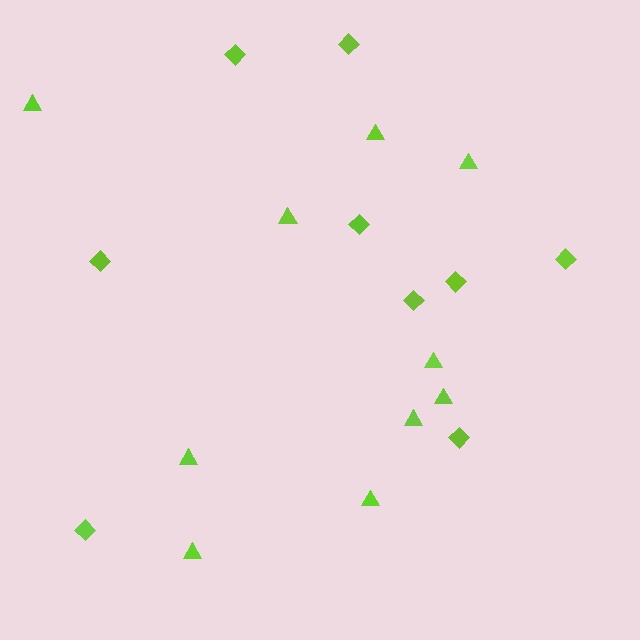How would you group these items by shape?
There are 2 groups: one group of triangles (10) and one group of diamonds (9).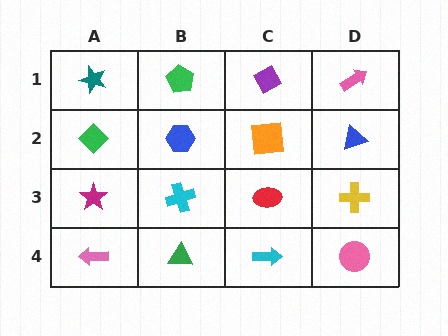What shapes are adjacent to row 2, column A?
A teal star (row 1, column A), a magenta star (row 3, column A), a blue hexagon (row 2, column B).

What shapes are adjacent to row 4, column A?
A magenta star (row 3, column A), a green triangle (row 4, column B).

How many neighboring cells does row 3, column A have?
3.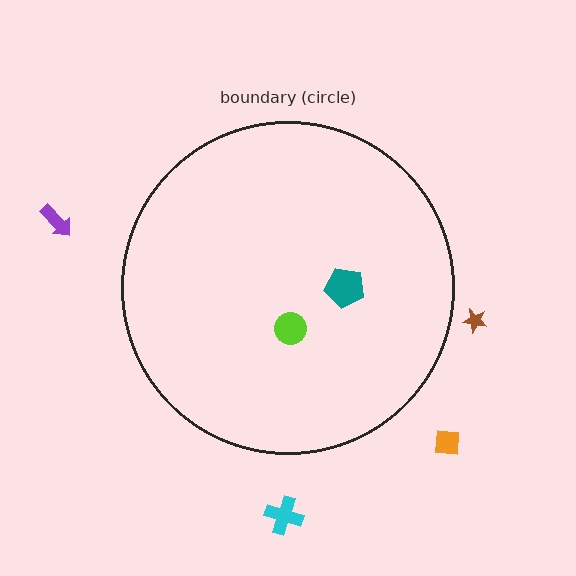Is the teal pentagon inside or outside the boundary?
Inside.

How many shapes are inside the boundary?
2 inside, 4 outside.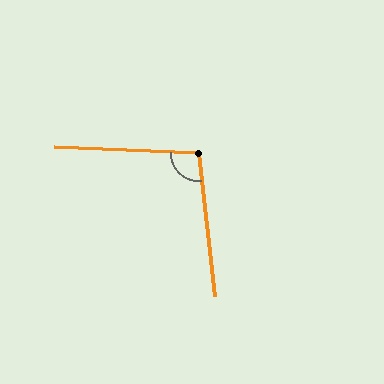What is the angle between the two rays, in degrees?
Approximately 99 degrees.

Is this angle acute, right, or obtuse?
It is obtuse.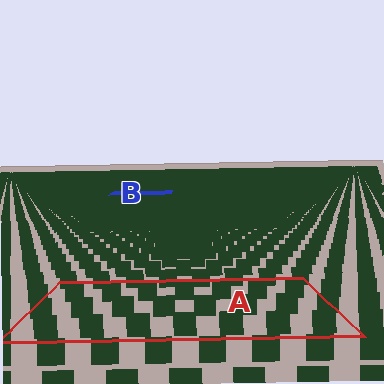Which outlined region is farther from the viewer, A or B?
Region B is farther from the viewer — the texture elements inside it appear smaller and more densely packed.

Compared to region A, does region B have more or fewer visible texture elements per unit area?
Region B has more texture elements per unit area — they are packed more densely because it is farther away.